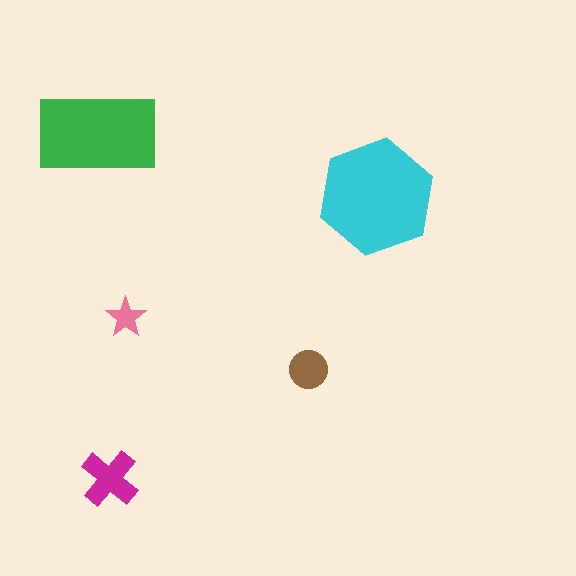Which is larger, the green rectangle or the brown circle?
The green rectangle.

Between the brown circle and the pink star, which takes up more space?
The brown circle.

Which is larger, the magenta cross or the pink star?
The magenta cross.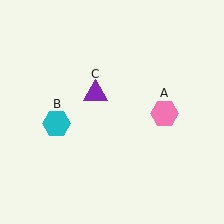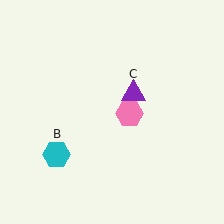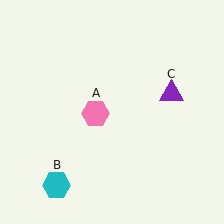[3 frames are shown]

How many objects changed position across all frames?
3 objects changed position: pink hexagon (object A), cyan hexagon (object B), purple triangle (object C).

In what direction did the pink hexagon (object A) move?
The pink hexagon (object A) moved left.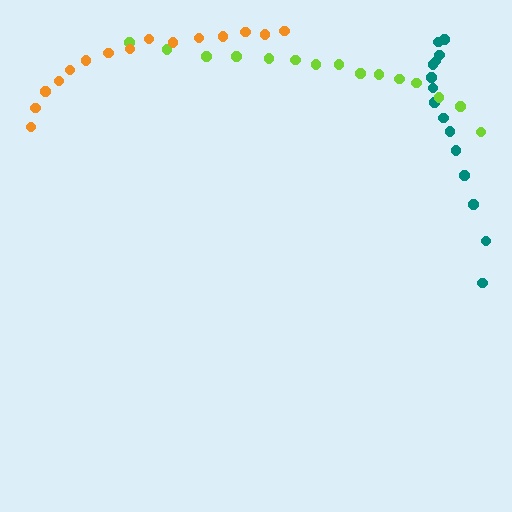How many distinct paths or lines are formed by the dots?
There are 3 distinct paths.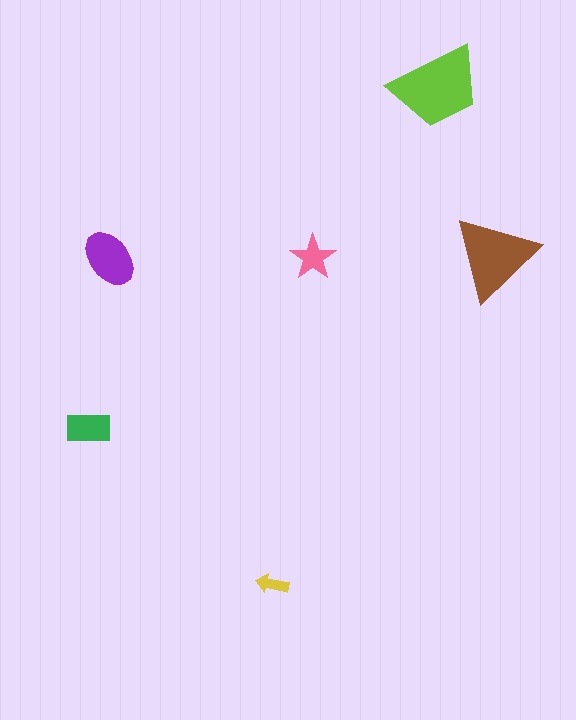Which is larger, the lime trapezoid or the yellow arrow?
The lime trapezoid.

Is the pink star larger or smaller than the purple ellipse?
Smaller.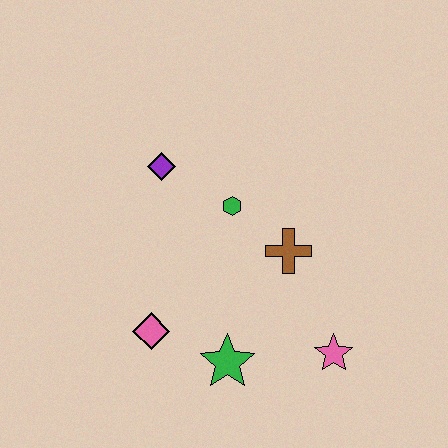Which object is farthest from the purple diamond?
The pink star is farthest from the purple diamond.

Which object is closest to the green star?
The pink diamond is closest to the green star.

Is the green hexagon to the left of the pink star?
Yes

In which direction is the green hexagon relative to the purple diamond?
The green hexagon is to the right of the purple diamond.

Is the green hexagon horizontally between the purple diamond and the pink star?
Yes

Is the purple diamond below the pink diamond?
No